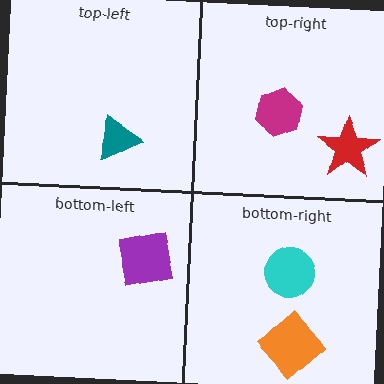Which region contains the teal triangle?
The top-left region.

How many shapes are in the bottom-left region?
1.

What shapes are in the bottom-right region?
The orange diamond, the cyan circle.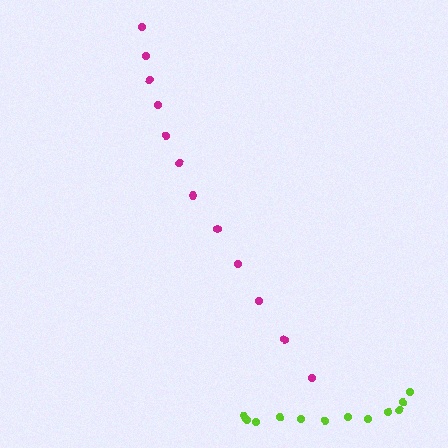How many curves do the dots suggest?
There are 2 distinct paths.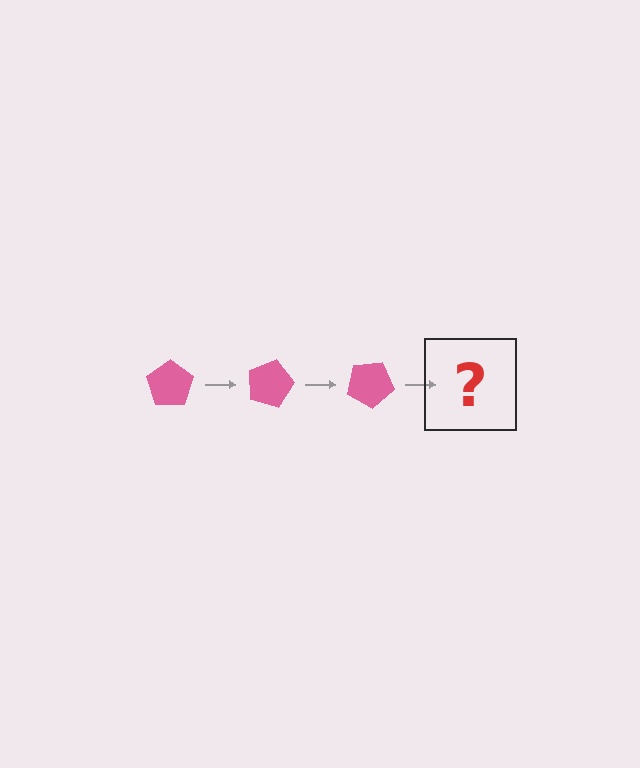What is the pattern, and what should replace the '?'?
The pattern is that the pentagon rotates 15 degrees each step. The '?' should be a pink pentagon rotated 45 degrees.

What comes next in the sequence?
The next element should be a pink pentagon rotated 45 degrees.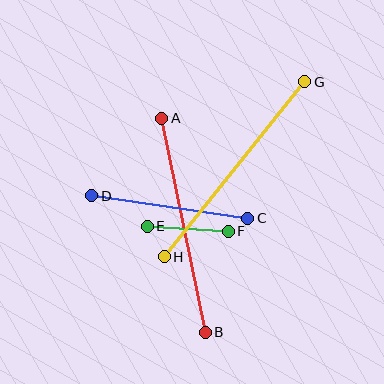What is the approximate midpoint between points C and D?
The midpoint is at approximately (170, 207) pixels.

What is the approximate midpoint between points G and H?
The midpoint is at approximately (235, 169) pixels.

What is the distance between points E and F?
The distance is approximately 81 pixels.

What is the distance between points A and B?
The distance is approximately 219 pixels.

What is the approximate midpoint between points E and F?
The midpoint is at approximately (188, 229) pixels.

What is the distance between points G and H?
The distance is approximately 225 pixels.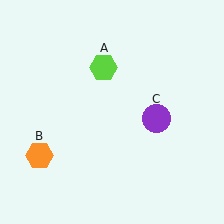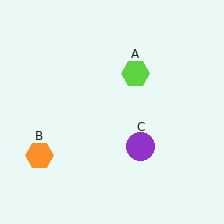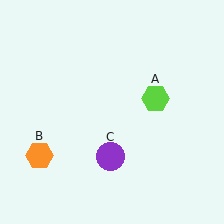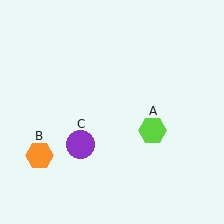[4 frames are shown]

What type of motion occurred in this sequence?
The lime hexagon (object A), purple circle (object C) rotated clockwise around the center of the scene.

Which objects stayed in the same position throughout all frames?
Orange hexagon (object B) remained stationary.